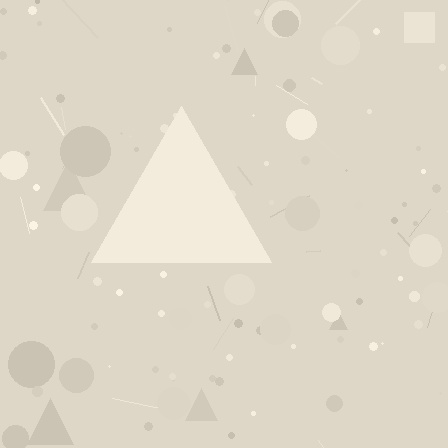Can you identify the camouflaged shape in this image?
The camouflaged shape is a triangle.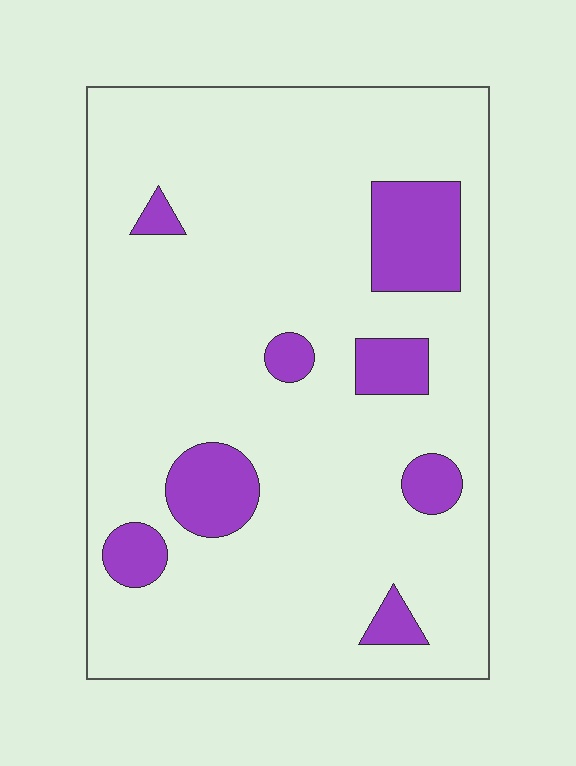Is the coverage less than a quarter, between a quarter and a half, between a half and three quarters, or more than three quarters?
Less than a quarter.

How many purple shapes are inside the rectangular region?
8.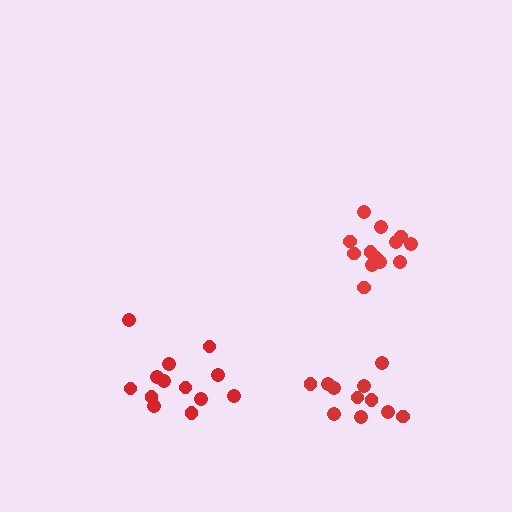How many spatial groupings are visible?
There are 3 spatial groupings.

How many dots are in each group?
Group 1: 13 dots, Group 2: 13 dots, Group 3: 11 dots (37 total).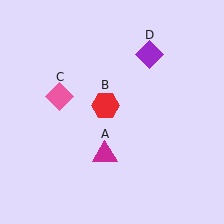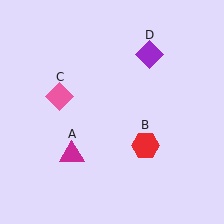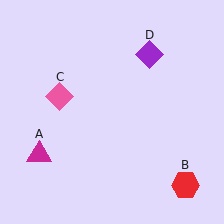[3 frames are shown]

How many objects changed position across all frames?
2 objects changed position: magenta triangle (object A), red hexagon (object B).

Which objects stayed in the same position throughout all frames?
Pink diamond (object C) and purple diamond (object D) remained stationary.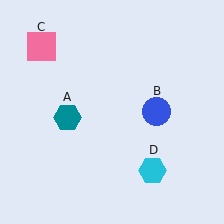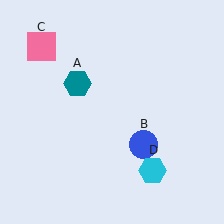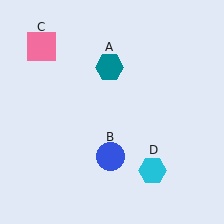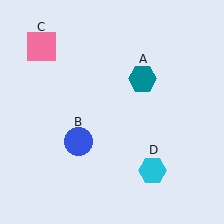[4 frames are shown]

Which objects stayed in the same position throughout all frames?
Pink square (object C) and cyan hexagon (object D) remained stationary.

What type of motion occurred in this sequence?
The teal hexagon (object A), blue circle (object B) rotated clockwise around the center of the scene.